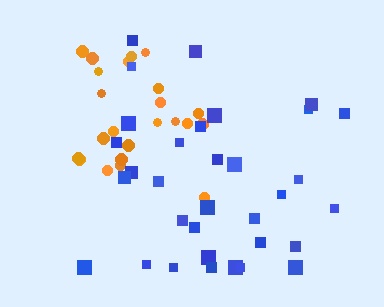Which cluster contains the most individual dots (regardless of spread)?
Blue (33).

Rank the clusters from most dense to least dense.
orange, blue.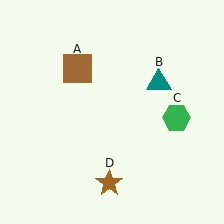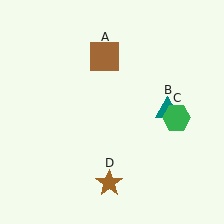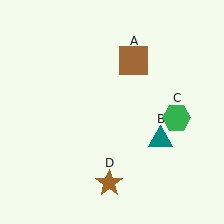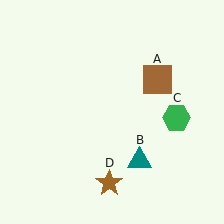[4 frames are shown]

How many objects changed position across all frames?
2 objects changed position: brown square (object A), teal triangle (object B).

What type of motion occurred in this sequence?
The brown square (object A), teal triangle (object B) rotated clockwise around the center of the scene.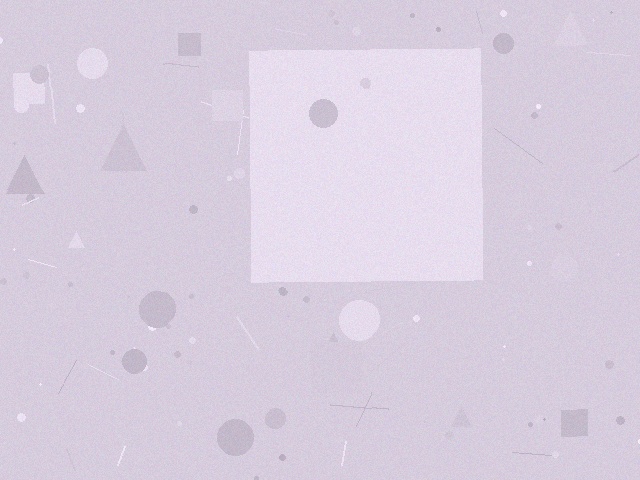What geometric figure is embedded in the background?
A square is embedded in the background.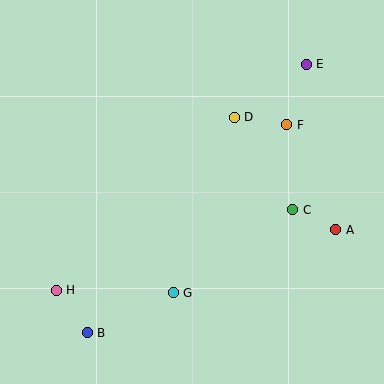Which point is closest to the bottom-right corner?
Point A is closest to the bottom-right corner.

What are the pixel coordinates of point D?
Point D is at (234, 117).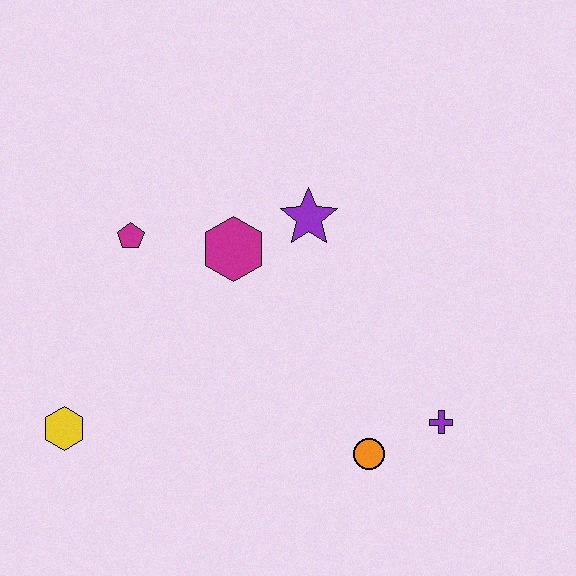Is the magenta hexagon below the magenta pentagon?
Yes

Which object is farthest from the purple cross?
The yellow hexagon is farthest from the purple cross.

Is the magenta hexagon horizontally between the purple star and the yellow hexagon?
Yes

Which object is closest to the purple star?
The magenta hexagon is closest to the purple star.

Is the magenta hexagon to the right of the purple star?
No